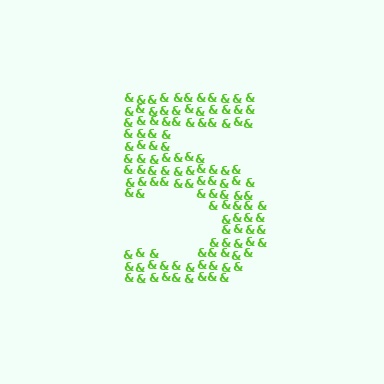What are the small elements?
The small elements are ampersands.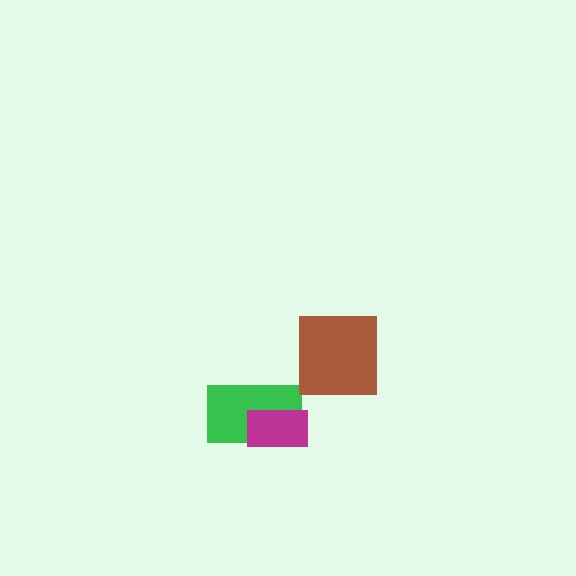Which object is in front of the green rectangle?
The magenta rectangle is in front of the green rectangle.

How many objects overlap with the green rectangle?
1 object overlaps with the green rectangle.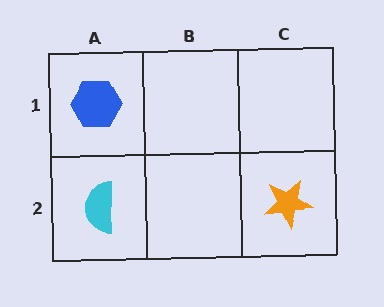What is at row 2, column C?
An orange star.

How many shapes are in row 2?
2 shapes.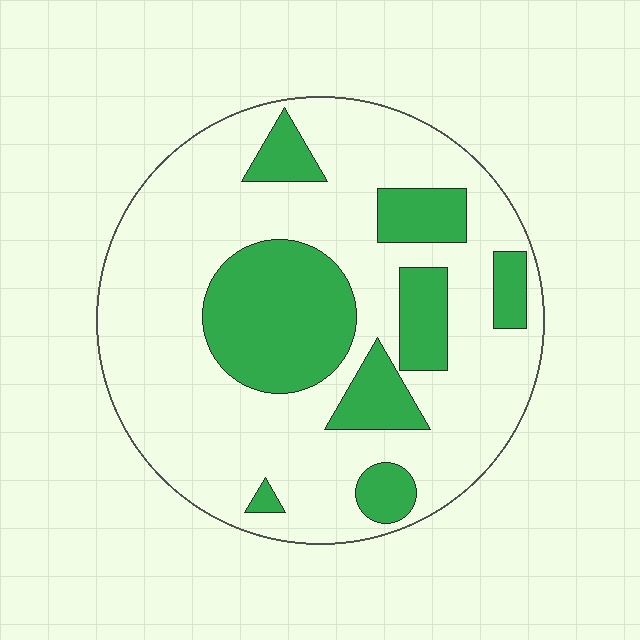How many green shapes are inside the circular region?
8.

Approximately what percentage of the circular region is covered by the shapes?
Approximately 30%.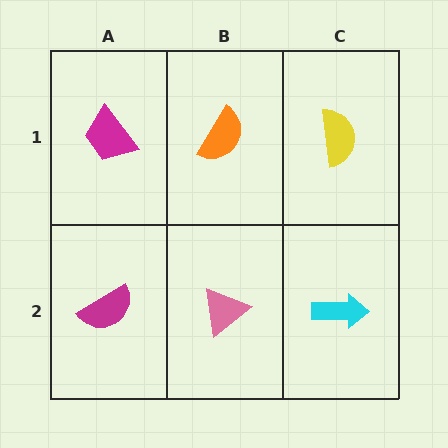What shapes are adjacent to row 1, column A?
A magenta semicircle (row 2, column A), an orange semicircle (row 1, column B).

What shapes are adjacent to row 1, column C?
A cyan arrow (row 2, column C), an orange semicircle (row 1, column B).